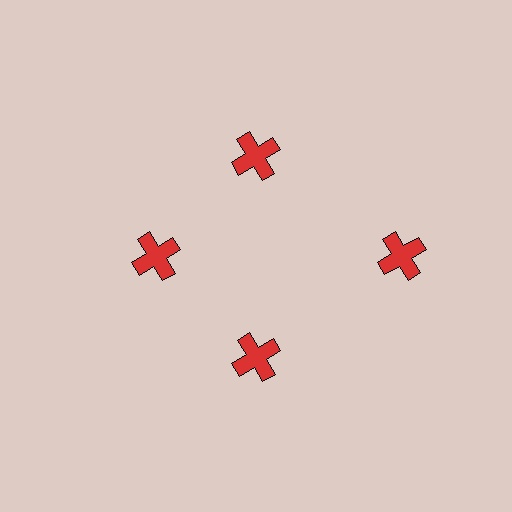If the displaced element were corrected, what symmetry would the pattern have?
It would have 4-fold rotational symmetry — the pattern would map onto itself every 90 degrees.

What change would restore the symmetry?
The symmetry would be restored by moving it inward, back onto the ring so that all 4 crosses sit at equal angles and equal distance from the center.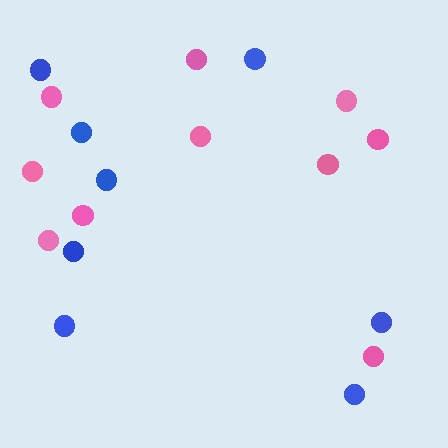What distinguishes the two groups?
There are 2 groups: one group of blue circles (8) and one group of pink circles (10).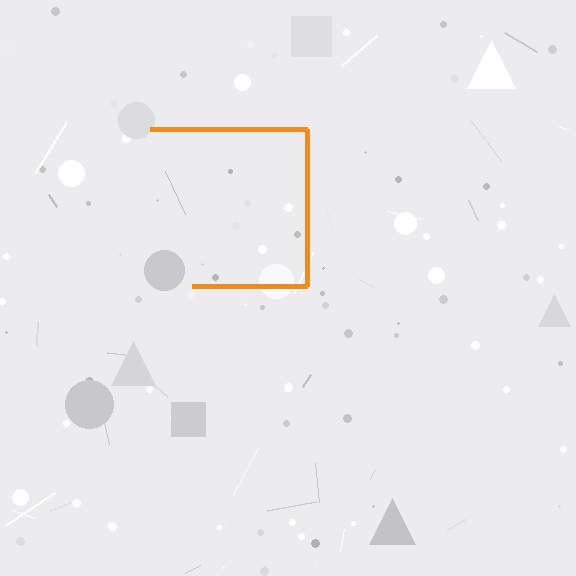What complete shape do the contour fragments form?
The contour fragments form a square.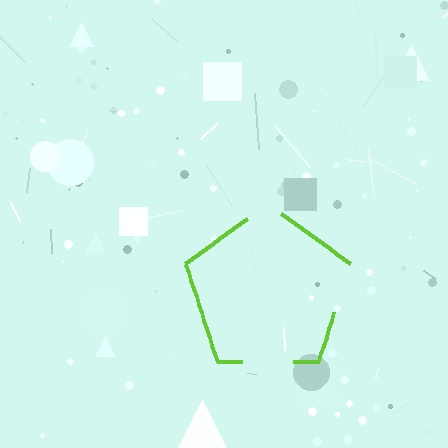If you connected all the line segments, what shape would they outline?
They would outline a pentagon.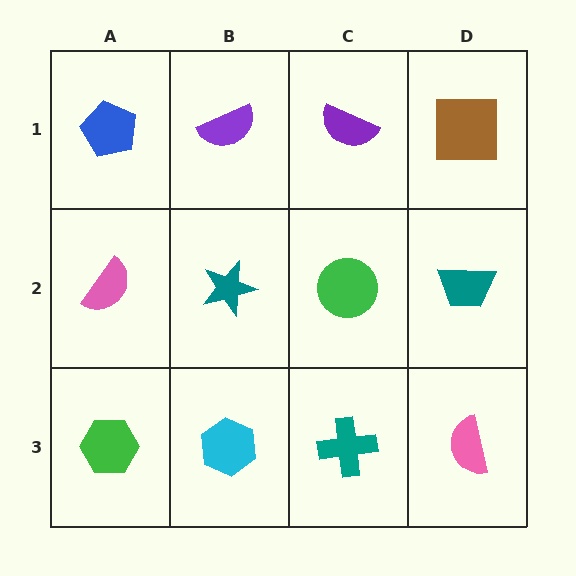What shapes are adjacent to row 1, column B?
A teal star (row 2, column B), a blue pentagon (row 1, column A), a purple semicircle (row 1, column C).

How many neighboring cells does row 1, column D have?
2.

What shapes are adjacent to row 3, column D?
A teal trapezoid (row 2, column D), a teal cross (row 3, column C).